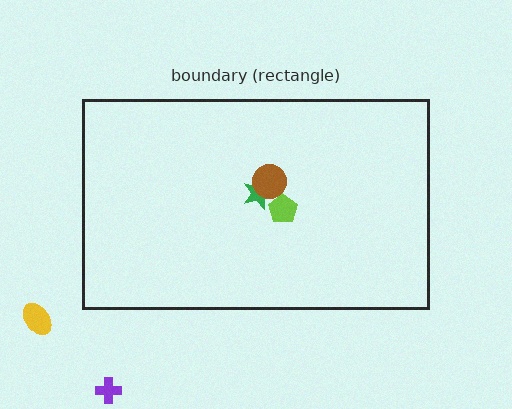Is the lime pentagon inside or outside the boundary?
Inside.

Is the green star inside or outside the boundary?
Inside.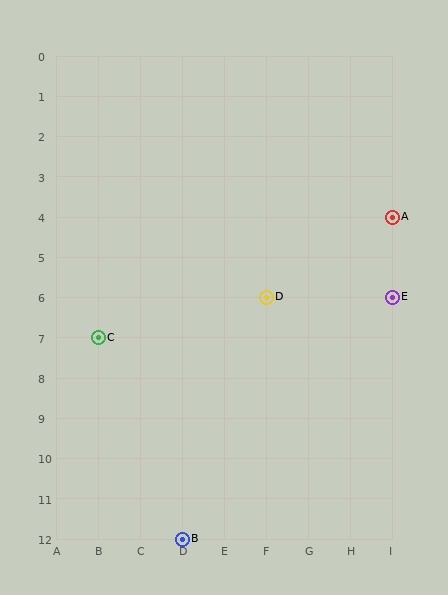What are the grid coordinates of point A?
Point A is at grid coordinates (I, 4).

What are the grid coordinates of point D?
Point D is at grid coordinates (F, 6).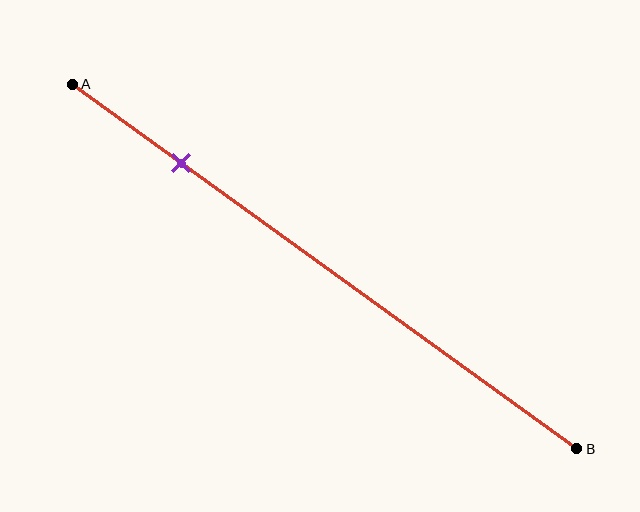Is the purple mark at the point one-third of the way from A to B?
No, the mark is at about 20% from A, not at the 33% one-third point.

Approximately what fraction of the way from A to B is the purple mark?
The purple mark is approximately 20% of the way from A to B.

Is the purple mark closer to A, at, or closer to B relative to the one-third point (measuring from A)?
The purple mark is closer to point A than the one-third point of segment AB.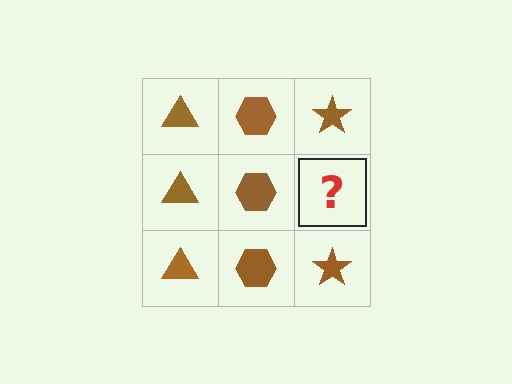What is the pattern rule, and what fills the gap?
The rule is that each column has a consistent shape. The gap should be filled with a brown star.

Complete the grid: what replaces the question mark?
The question mark should be replaced with a brown star.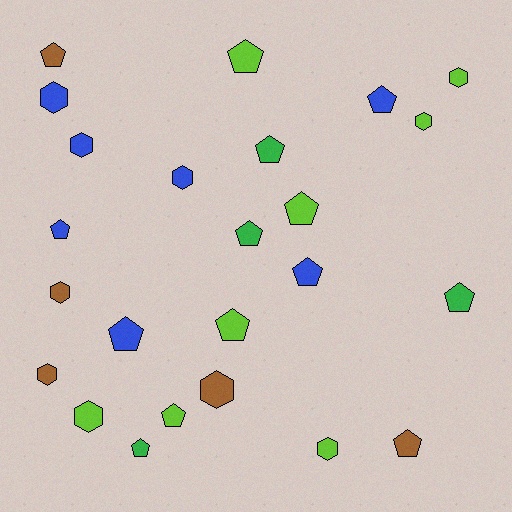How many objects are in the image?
There are 24 objects.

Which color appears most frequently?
Lime, with 8 objects.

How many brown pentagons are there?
There are 2 brown pentagons.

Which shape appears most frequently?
Pentagon, with 14 objects.